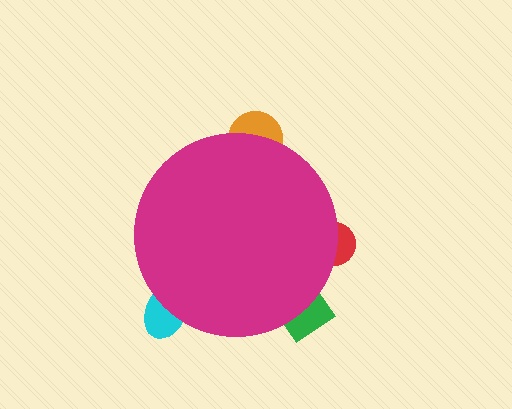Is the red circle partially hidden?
Yes, the red circle is partially hidden behind the magenta circle.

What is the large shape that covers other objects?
A magenta circle.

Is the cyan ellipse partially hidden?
Yes, the cyan ellipse is partially hidden behind the magenta circle.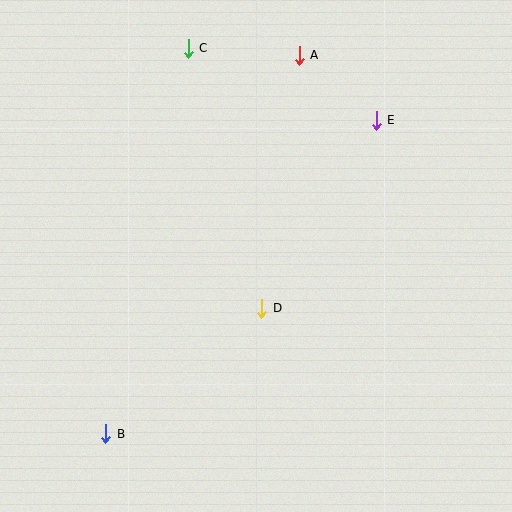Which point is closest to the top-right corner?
Point E is closest to the top-right corner.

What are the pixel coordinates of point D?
Point D is at (262, 308).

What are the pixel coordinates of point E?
Point E is at (376, 120).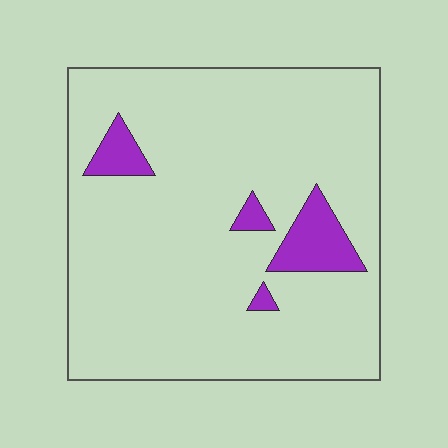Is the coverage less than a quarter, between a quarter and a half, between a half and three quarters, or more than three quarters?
Less than a quarter.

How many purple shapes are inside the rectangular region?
4.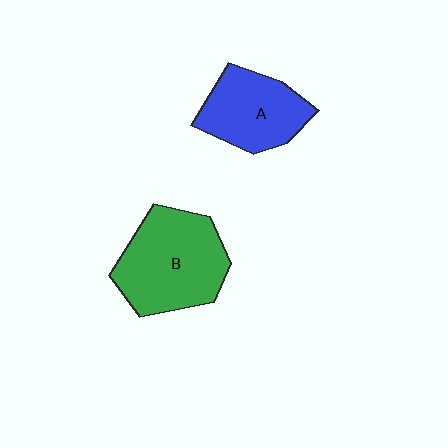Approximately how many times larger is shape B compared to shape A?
Approximately 1.4 times.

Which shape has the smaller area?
Shape A (blue).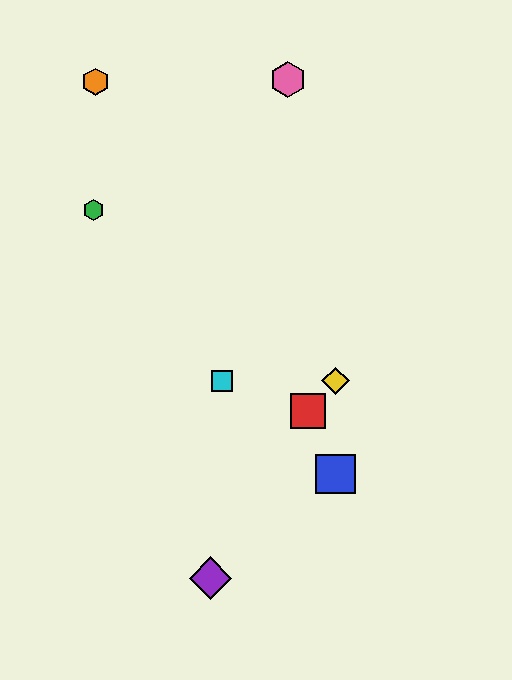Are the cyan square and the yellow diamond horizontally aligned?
Yes, both are at y≈381.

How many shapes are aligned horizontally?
2 shapes (the yellow diamond, the cyan square) are aligned horizontally.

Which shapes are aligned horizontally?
The yellow diamond, the cyan square are aligned horizontally.